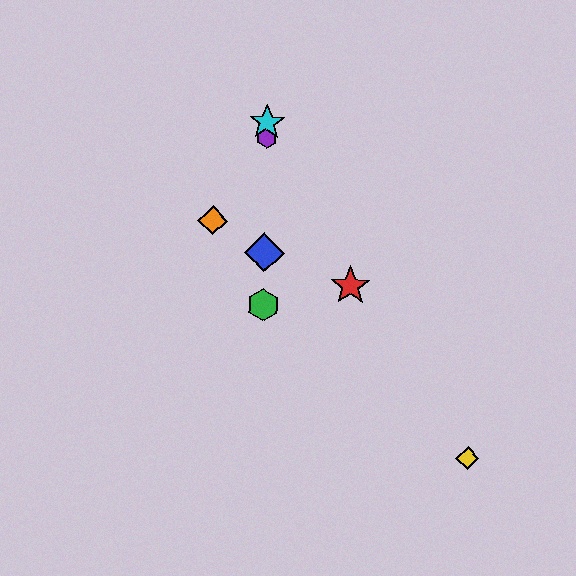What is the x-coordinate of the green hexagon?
The green hexagon is at x≈263.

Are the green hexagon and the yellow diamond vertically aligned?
No, the green hexagon is at x≈263 and the yellow diamond is at x≈468.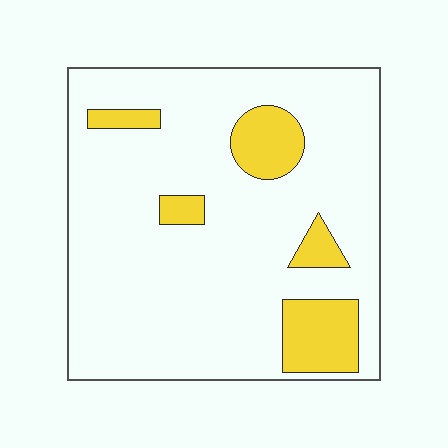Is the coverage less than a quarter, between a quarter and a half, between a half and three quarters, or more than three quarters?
Less than a quarter.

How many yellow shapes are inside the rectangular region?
5.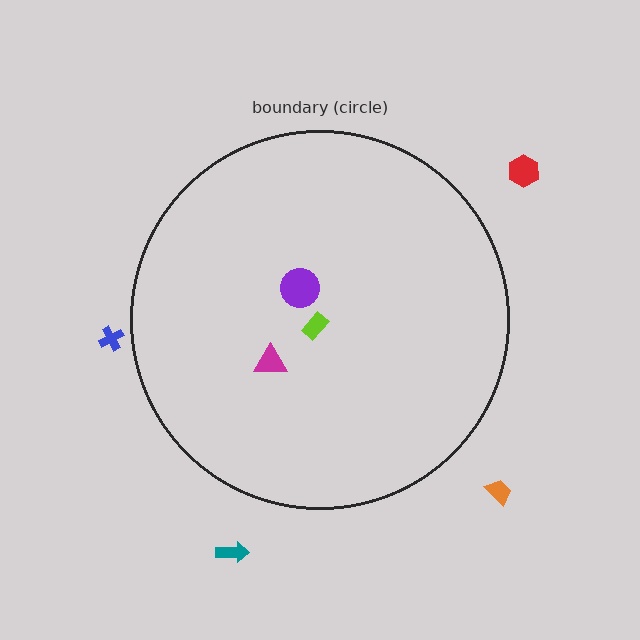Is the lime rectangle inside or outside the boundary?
Inside.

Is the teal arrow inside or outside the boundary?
Outside.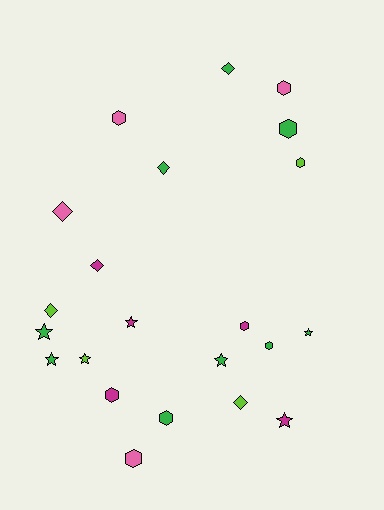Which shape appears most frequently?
Hexagon, with 9 objects.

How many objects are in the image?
There are 22 objects.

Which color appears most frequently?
Green, with 9 objects.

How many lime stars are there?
There is 1 lime star.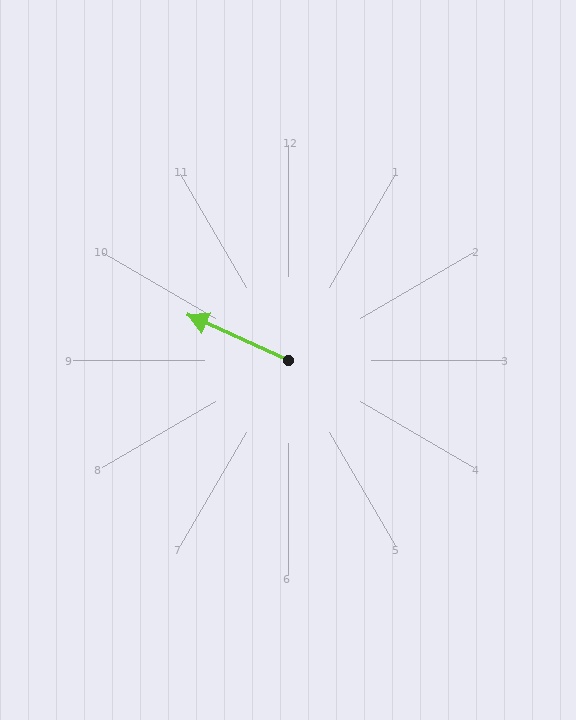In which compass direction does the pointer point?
Northwest.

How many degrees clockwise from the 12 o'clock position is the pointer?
Approximately 294 degrees.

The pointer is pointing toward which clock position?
Roughly 10 o'clock.